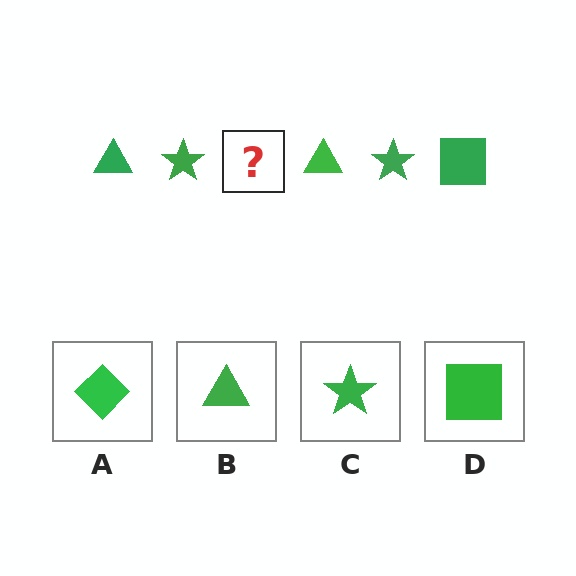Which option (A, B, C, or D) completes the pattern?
D.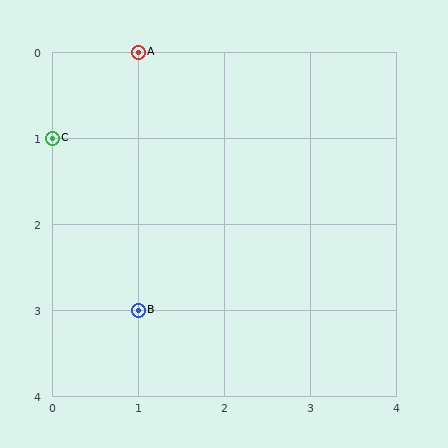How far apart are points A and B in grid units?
Points A and B are 3 rows apart.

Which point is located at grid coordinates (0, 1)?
Point C is at (0, 1).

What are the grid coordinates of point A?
Point A is at grid coordinates (1, 0).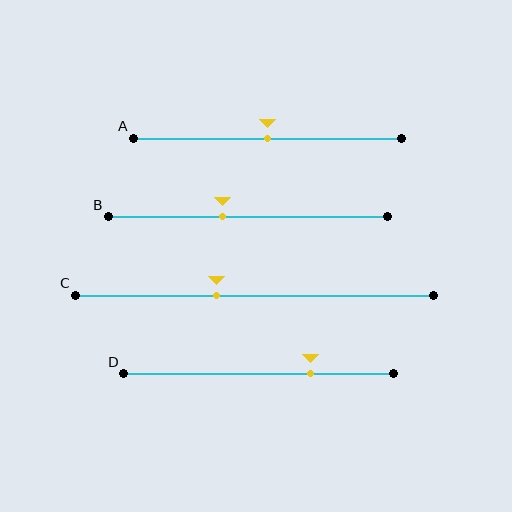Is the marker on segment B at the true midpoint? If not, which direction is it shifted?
No, the marker on segment B is shifted to the left by about 9% of the segment length.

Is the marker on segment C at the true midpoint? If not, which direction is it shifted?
No, the marker on segment C is shifted to the left by about 11% of the segment length.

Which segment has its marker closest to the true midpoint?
Segment A has its marker closest to the true midpoint.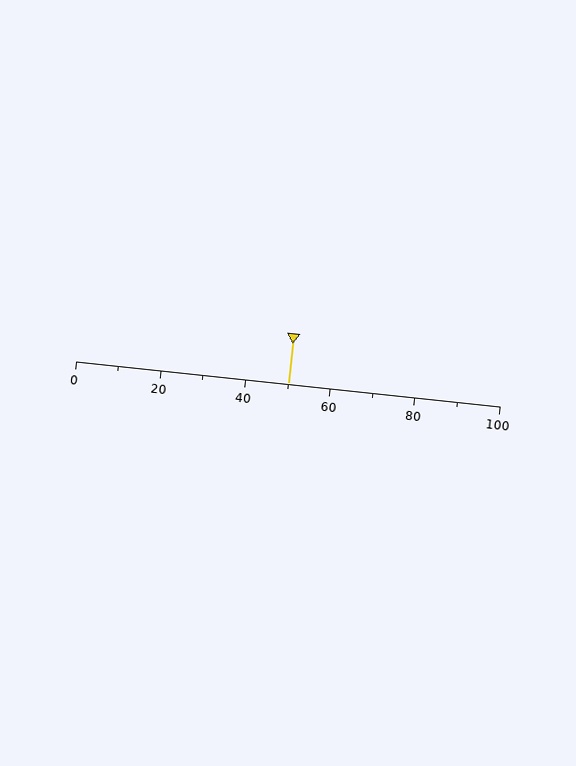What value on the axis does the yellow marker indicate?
The marker indicates approximately 50.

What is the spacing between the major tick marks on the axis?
The major ticks are spaced 20 apart.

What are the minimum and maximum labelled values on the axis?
The axis runs from 0 to 100.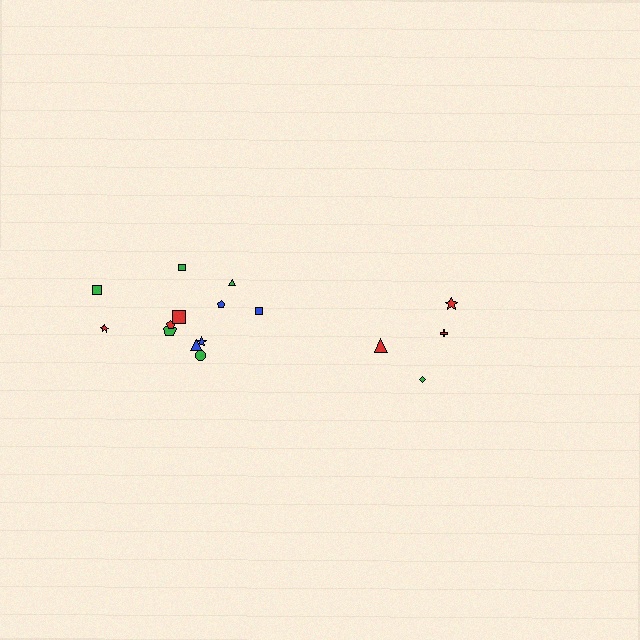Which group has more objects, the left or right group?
The left group.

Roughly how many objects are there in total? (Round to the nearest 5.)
Roughly 15 objects in total.